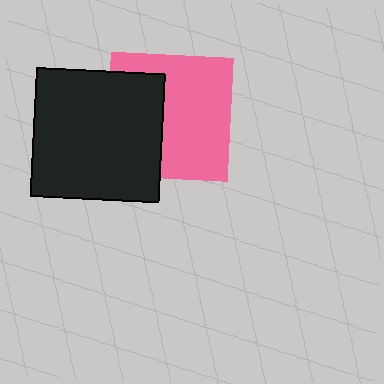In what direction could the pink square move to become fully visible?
The pink square could move right. That would shift it out from behind the black square entirely.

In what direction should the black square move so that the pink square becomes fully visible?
The black square should move left. That is the shortest direction to clear the overlap and leave the pink square fully visible.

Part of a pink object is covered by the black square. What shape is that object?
It is a square.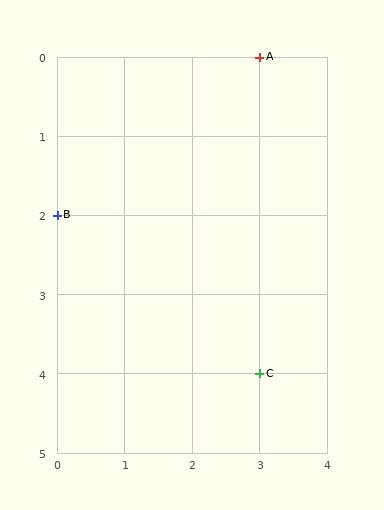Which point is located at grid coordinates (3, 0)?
Point A is at (3, 0).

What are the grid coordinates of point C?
Point C is at grid coordinates (3, 4).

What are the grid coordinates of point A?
Point A is at grid coordinates (3, 0).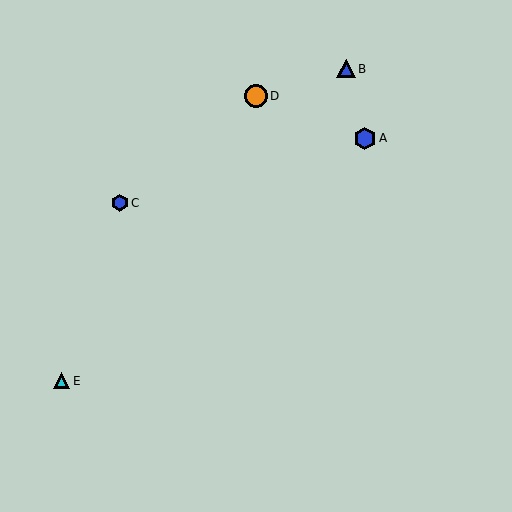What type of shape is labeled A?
Shape A is a blue hexagon.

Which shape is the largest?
The blue hexagon (labeled A) is the largest.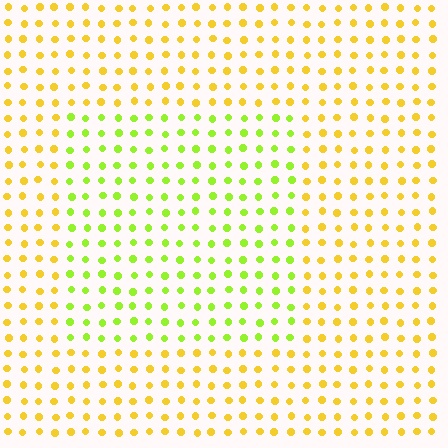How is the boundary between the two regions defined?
The boundary is defined purely by a slight shift in hue (about 40 degrees). Spacing, size, and orientation are identical on both sides.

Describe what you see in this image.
The image is filled with small yellow elements in a uniform arrangement. A rectangle-shaped region is visible where the elements are tinted to a slightly different hue, forming a subtle color boundary.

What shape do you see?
I see a rectangle.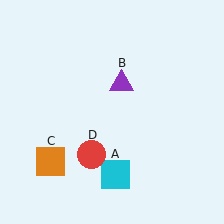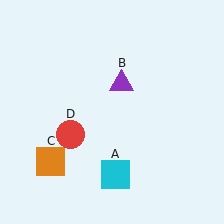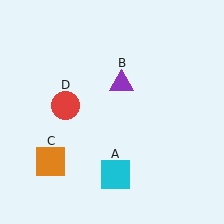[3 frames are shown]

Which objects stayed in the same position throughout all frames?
Cyan square (object A) and purple triangle (object B) and orange square (object C) remained stationary.